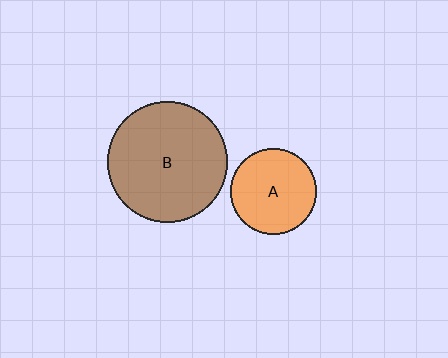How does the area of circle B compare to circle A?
Approximately 1.9 times.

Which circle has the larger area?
Circle B (brown).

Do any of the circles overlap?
No, none of the circles overlap.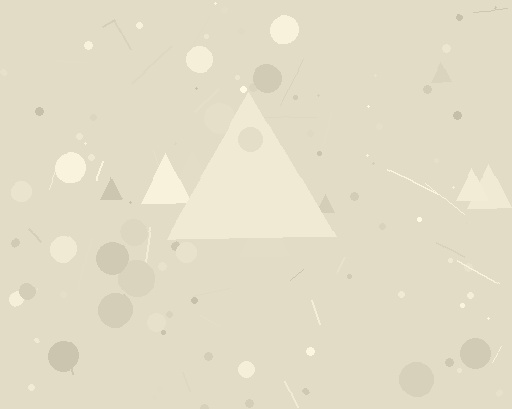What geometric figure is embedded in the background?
A triangle is embedded in the background.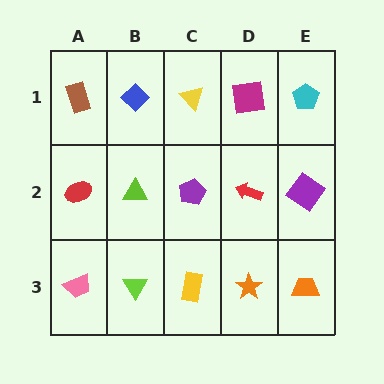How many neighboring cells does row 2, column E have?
3.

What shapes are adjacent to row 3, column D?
A red arrow (row 2, column D), a yellow rectangle (row 3, column C), an orange trapezoid (row 3, column E).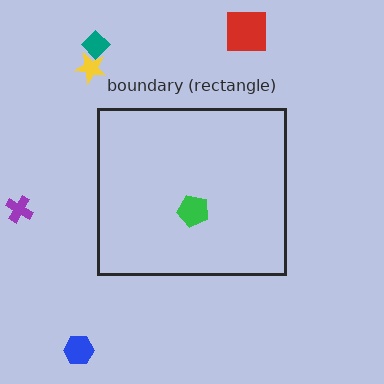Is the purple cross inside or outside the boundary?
Outside.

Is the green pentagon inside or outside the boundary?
Inside.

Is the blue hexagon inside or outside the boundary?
Outside.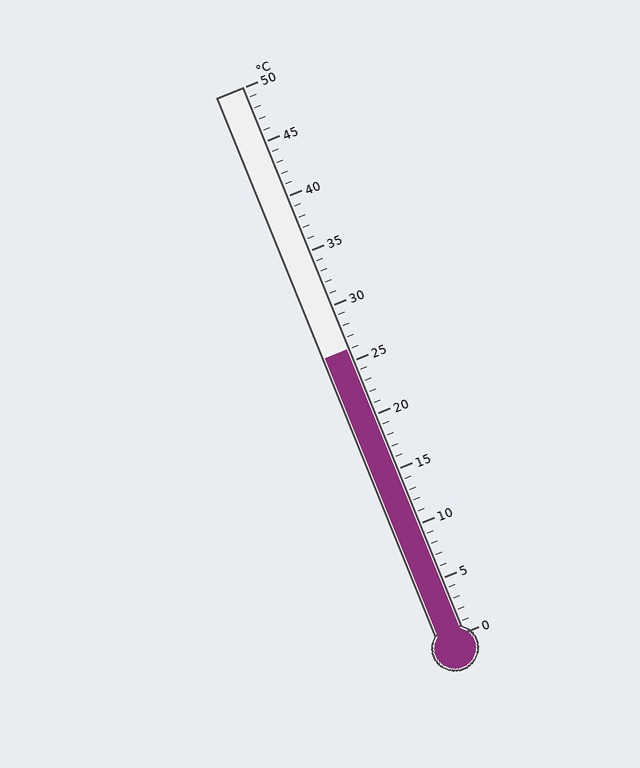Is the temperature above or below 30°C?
The temperature is below 30°C.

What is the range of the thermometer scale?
The thermometer scale ranges from 0°C to 50°C.